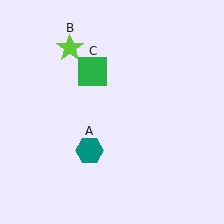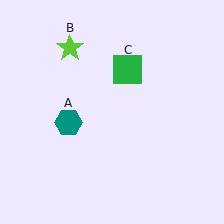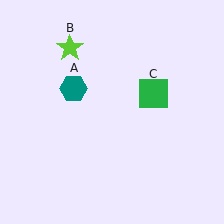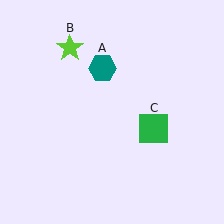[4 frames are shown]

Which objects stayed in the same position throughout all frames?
Lime star (object B) remained stationary.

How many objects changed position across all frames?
2 objects changed position: teal hexagon (object A), green square (object C).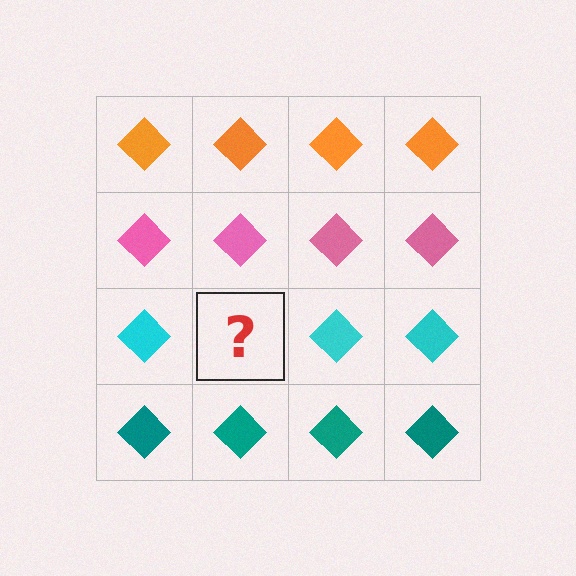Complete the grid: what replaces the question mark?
The question mark should be replaced with a cyan diamond.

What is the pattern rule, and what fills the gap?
The rule is that each row has a consistent color. The gap should be filled with a cyan diamond.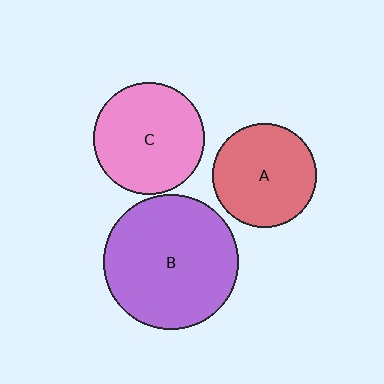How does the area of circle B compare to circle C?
Approximately 1.5 times.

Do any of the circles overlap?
No, none of the circles overlap.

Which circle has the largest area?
Circle B (purple).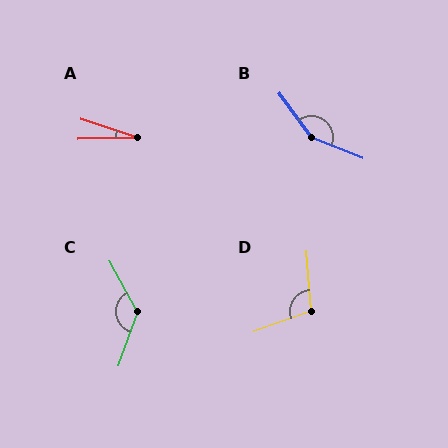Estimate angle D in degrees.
Approximately 106 degrees.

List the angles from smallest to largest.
A (20°), D (106°), C (132°), B (148°).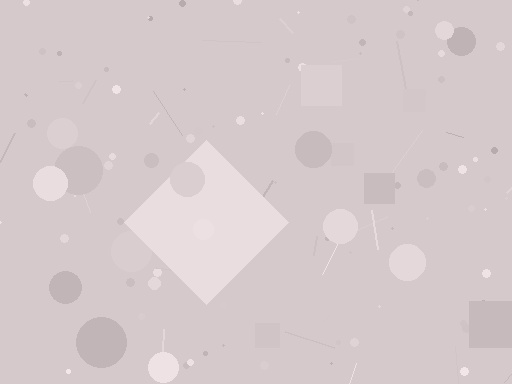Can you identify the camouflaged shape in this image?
The camouflaged shape is a diamond.